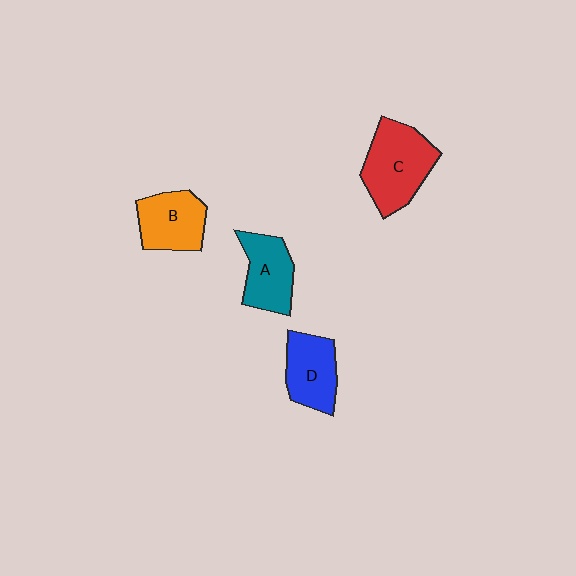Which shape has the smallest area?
Shape A (teal).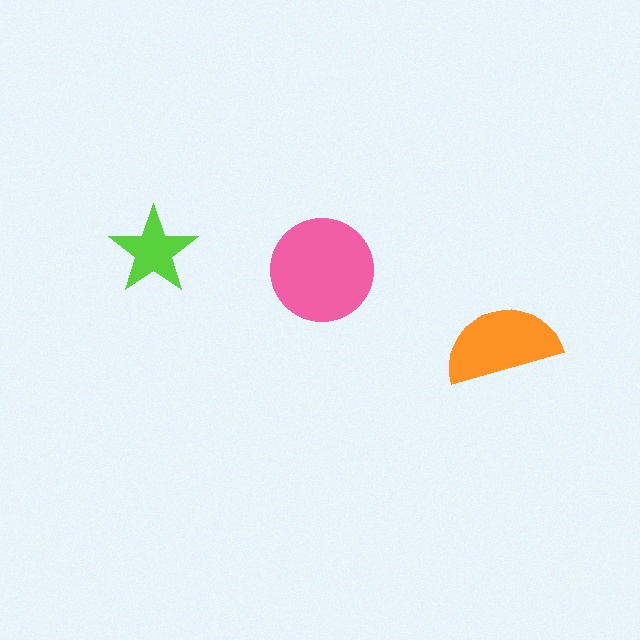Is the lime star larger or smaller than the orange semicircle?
Smaller.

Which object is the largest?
The pink circle.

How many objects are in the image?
There are 3 objects in the image.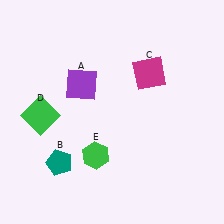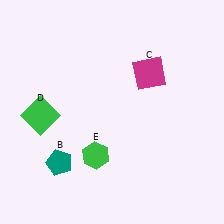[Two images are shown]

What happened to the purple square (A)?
The purple square (A) was removed in Image 2. It was in the top-left area of Image 1.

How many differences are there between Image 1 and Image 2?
There is 1 difference between the two images.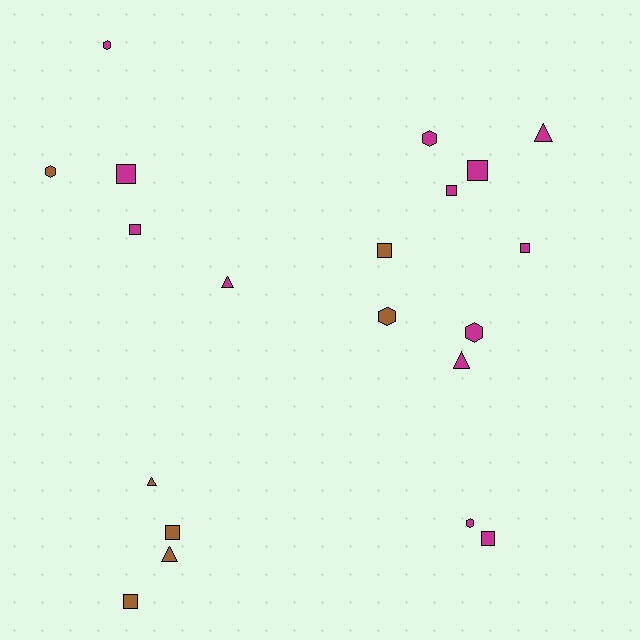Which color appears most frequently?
Magenta, with 13 objects.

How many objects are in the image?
There are 20 objects.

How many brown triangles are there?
There are 2 brown triangles.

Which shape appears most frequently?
Square, with 9 objects.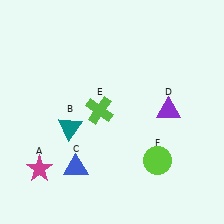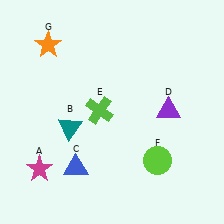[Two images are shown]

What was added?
An orange star (G) was added in Image 2.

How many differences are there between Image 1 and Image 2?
There is 1 difference between the two images.